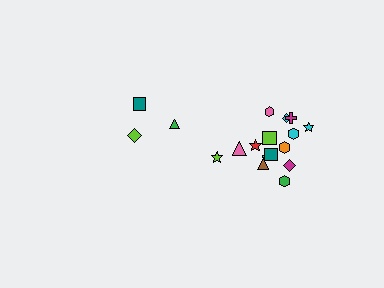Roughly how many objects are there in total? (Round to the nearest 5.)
Roughly 20 objects in total.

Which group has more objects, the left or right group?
The right group.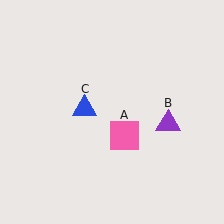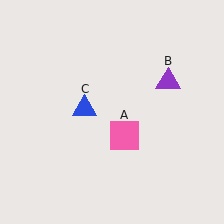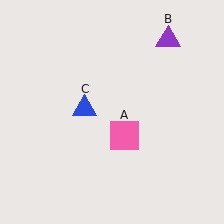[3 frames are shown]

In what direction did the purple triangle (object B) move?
The purple triangle (object B) moved up.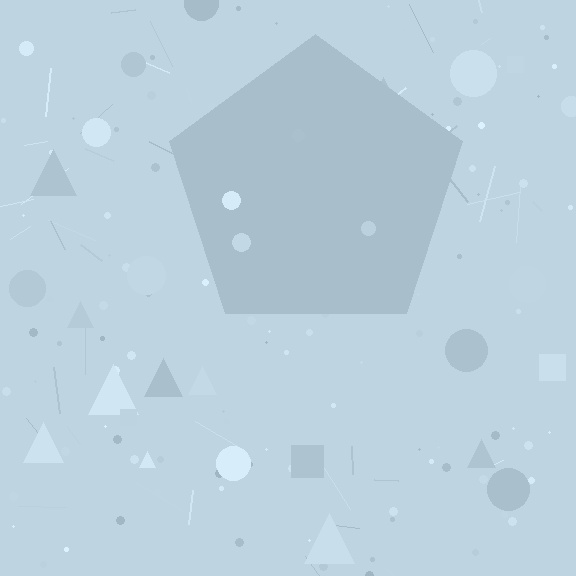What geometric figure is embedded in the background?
A pentagon is embedded in the background.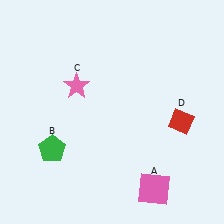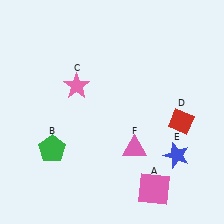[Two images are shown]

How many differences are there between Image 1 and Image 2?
There are 2 differences between the two images.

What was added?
A blue star (E), a pink triangle (F) were added in Image 2.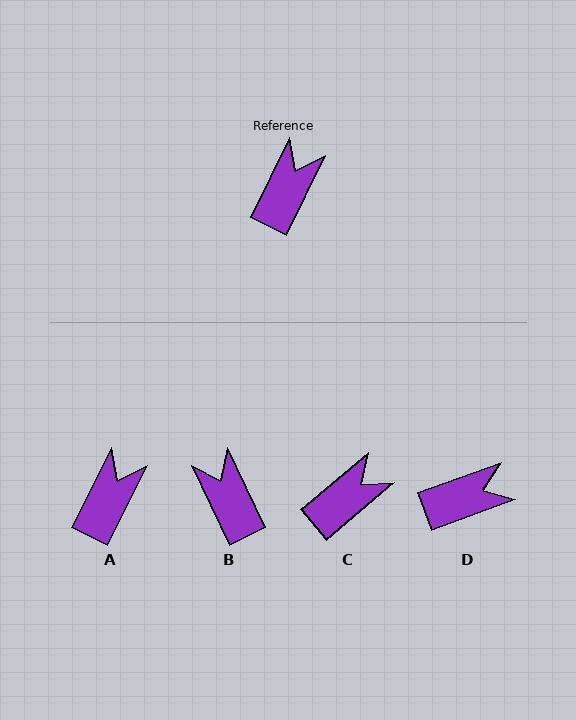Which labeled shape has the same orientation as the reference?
A.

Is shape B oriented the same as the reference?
No, it is off by about 52 degrees.